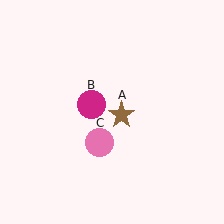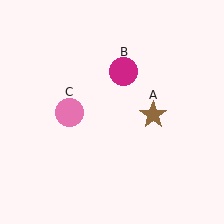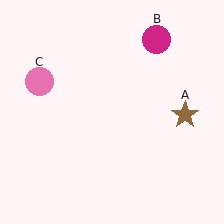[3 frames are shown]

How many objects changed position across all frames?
3 objects changed position: brown star (object A), magenta circle (object B), pink circle (object C).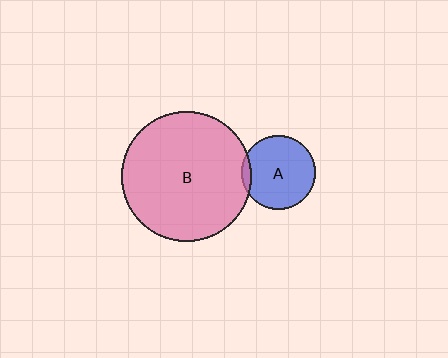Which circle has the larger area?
Circle B (pink).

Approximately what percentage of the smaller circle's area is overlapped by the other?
Approximately 5%.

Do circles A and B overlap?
Yes.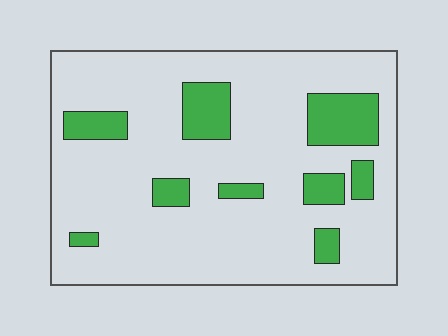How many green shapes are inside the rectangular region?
9.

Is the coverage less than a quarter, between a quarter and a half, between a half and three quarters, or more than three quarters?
Less than a quarter.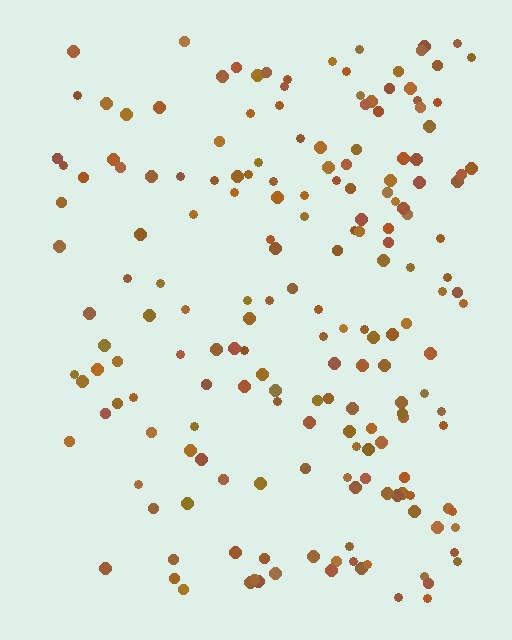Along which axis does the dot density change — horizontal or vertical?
Horizontal.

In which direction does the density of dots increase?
From left to right, with the right side densest.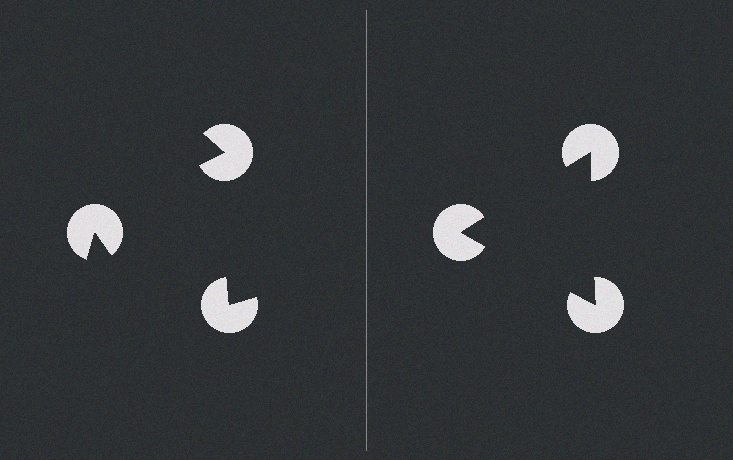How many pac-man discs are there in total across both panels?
6 — 3 on each side.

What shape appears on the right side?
An illusory triangle.